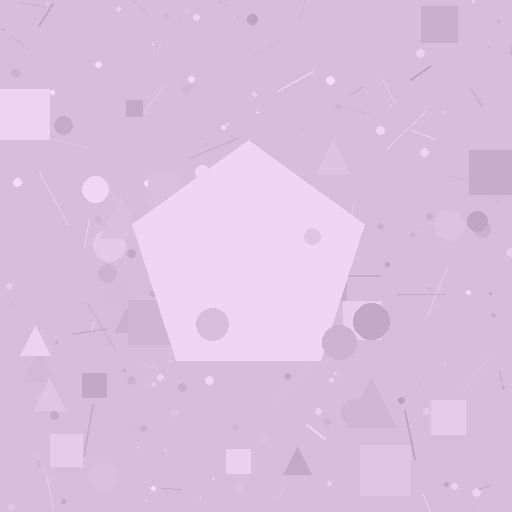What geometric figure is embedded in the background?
A pentagon is embedded in the background.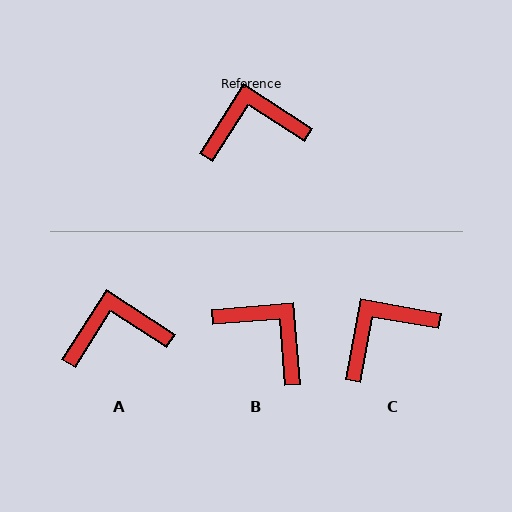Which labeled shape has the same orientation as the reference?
A.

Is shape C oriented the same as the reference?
No, it is off by about 22 degrees.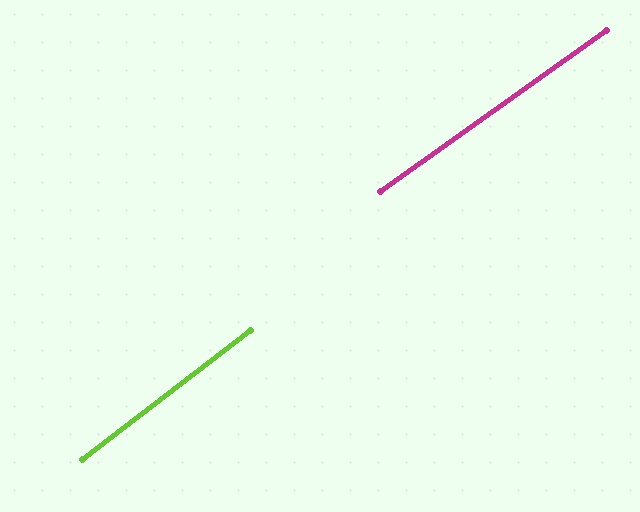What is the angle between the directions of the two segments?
Approximately 2 degrees.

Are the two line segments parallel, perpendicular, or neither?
Parallel — their directions differ by only 1.9°.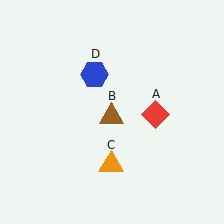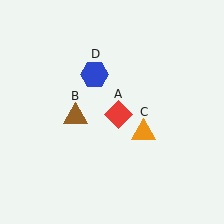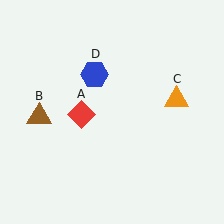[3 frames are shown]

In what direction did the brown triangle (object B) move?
The brown triangle (object B) moved left.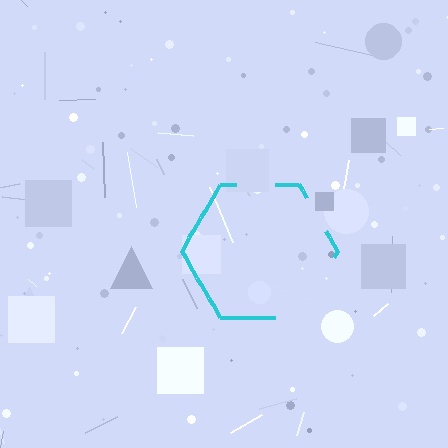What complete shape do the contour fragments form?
The contour fragments form a hexagon.